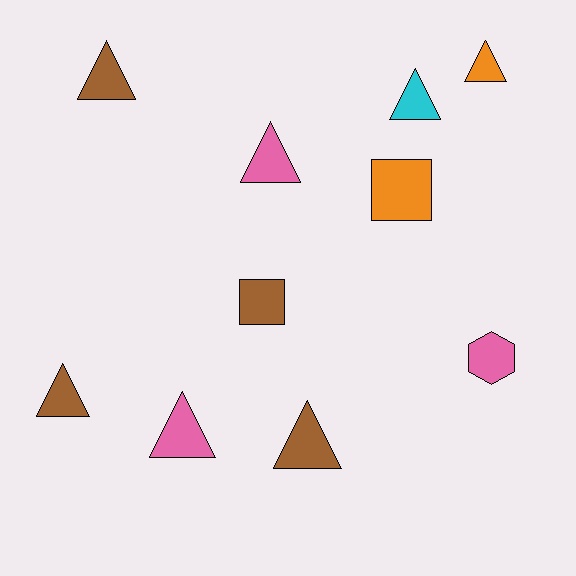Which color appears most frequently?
Brown, with 4 objects.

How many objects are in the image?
There are 10 objects.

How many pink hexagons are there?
There is 1 pink hexagon.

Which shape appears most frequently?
Triangle, with 7 objects.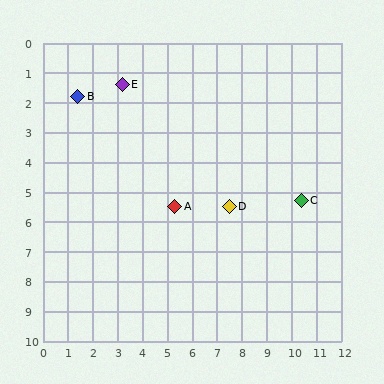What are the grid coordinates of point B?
Point B is at approximately (1.4, 1.8).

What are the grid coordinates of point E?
Point E is at approximately (3.2, 1.4).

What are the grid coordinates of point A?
Point A is at approximately (5.3, 5.5).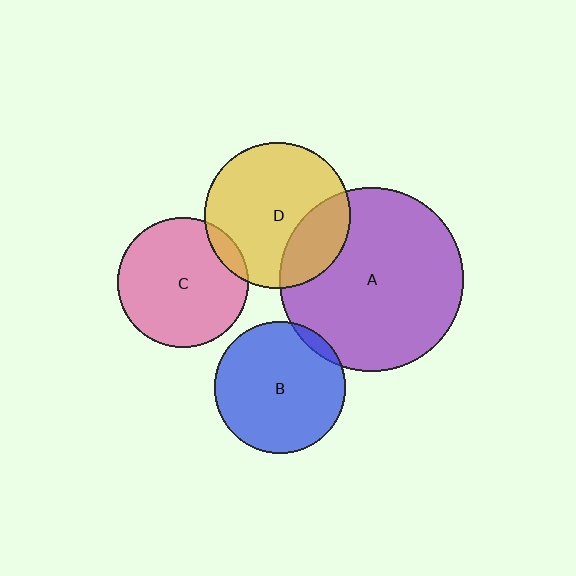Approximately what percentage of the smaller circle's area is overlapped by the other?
Approximately 25%.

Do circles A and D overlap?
Yes.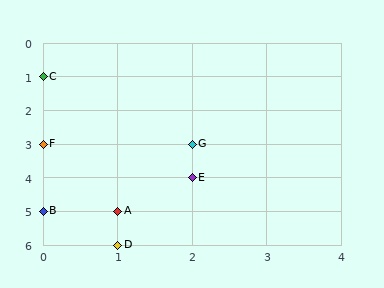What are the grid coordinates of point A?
Point A is at grid coordinates (1, 5).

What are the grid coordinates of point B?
Point B is at grid coordinates (0, 5).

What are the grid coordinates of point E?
Point E is at grid coordinates (2, 4).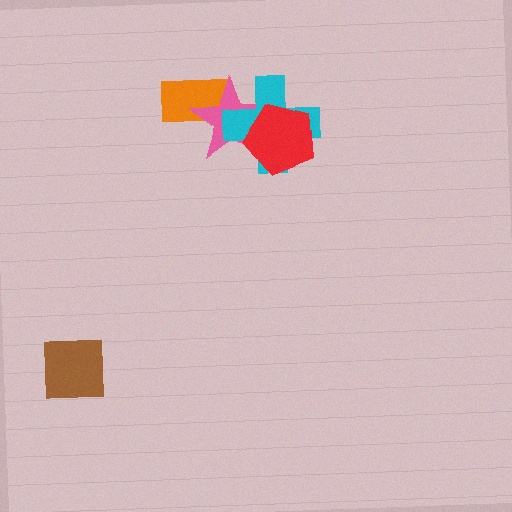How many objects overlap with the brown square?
0 objects overlap with the brown square.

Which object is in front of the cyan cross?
The red pentagon is in front of the cyan cross.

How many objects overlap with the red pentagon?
2 objects overlap with the red pentagon.